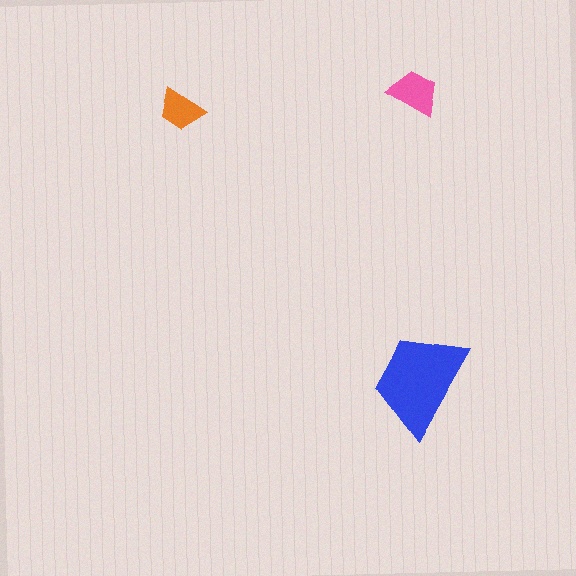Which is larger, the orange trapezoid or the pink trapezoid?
The pink one.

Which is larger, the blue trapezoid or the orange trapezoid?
The blue one.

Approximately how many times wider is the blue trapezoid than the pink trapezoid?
About 2 times wider.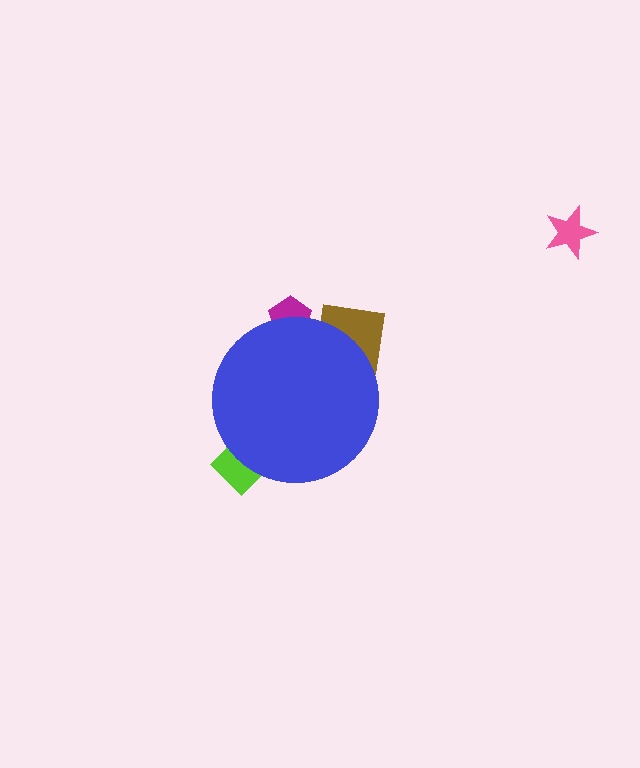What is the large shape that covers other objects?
A blue circle.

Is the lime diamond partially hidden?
Yes, the lime diamond is partially hidden behind the blue circle.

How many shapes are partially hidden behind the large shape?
3 shapes are partially hidden.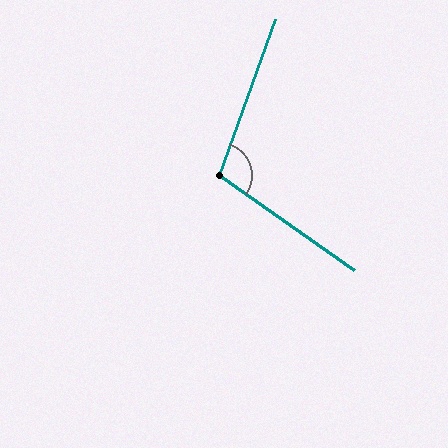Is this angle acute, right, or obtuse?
It is obtuse.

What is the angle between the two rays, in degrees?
Approximately 105 degrees.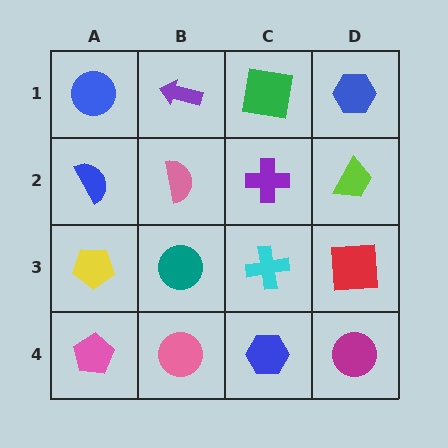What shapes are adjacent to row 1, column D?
A lime trapezoid (row 2, column D), a green square (row 1, column C).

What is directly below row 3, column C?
A blue hexagon.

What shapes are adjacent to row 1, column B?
A pink semicircle (row 2, column B), a blue circle (row 1, column A), a green square (row 1, column C).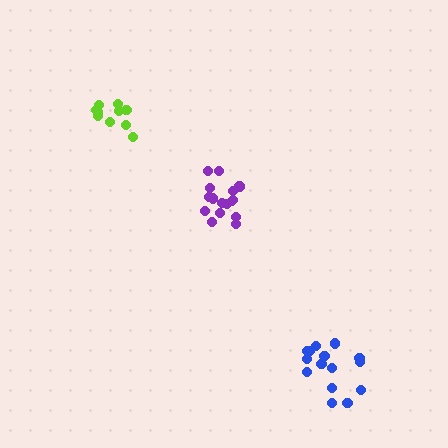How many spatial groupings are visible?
There are 3 spatial groupings.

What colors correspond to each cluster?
The clusters are colored: purple, blue, lime.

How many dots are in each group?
Group 1: 16 dots, Group 2: 15 dots, Group 3: 11 dots (42 total).